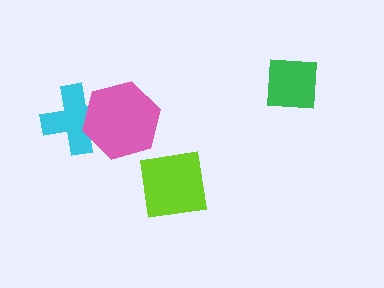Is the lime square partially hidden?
No, no other shape covers it.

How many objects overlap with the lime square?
0 objects overlap with the lime square.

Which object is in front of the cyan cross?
The pink hexagon is in front of the cyan cross.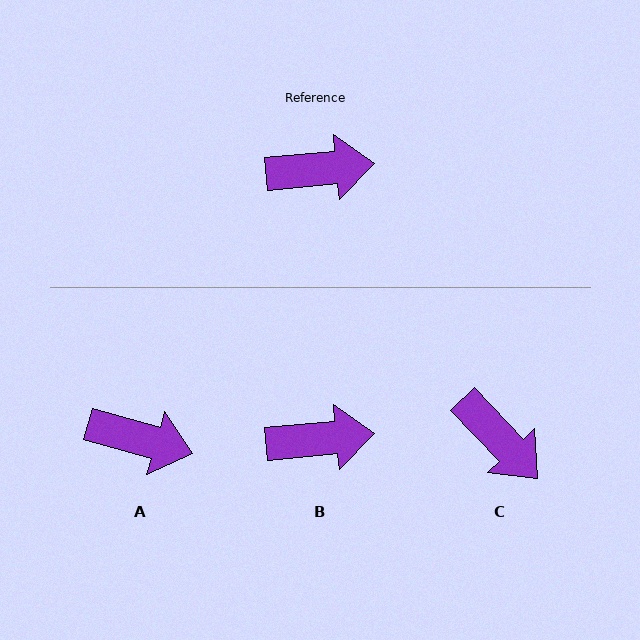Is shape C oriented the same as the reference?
No, it is off by about 52 degrees.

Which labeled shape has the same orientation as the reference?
B.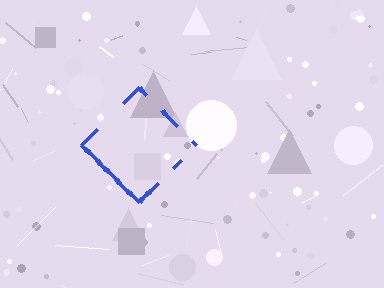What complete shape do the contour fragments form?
The contour fragments form a diamond.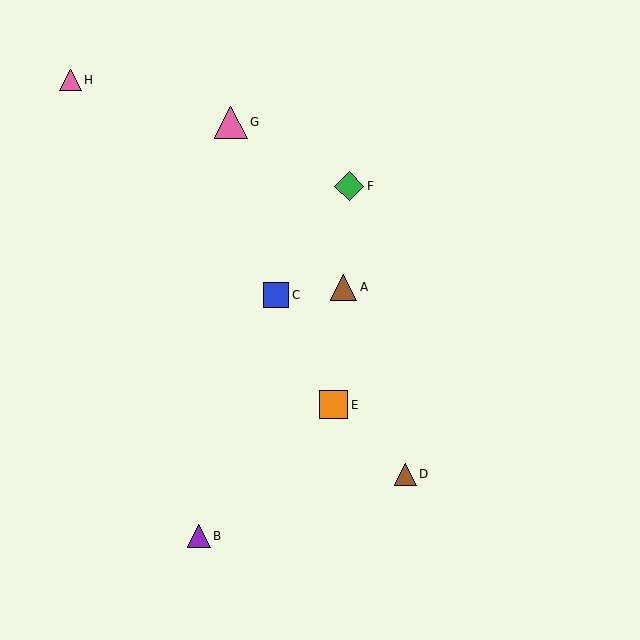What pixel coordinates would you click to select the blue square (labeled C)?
Click at (276, 295) to select the blue square C.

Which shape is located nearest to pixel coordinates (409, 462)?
The brown triangle (labeled D) at (405, 474) is nearest to that location.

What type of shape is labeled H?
Shape H is a pink triangle.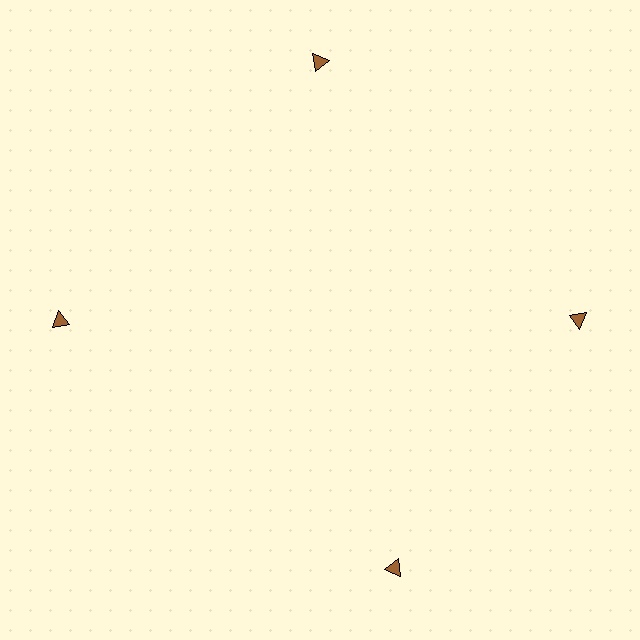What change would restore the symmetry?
The symmetry would be restored by rotating it back into even spacing with its neighbors so that all 4 triangles sit at equal angles and equal distance from the center.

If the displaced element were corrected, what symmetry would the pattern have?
It would have 4-fold rotational symmetry — the pattern would map onto itself every 90 degrees.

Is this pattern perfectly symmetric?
No. The 4 brown triangles are arranged in a ring, but one element near the 6 o'clock position is rotated out of alignment along the ring, breaking the 4-fold rotational symmetry.